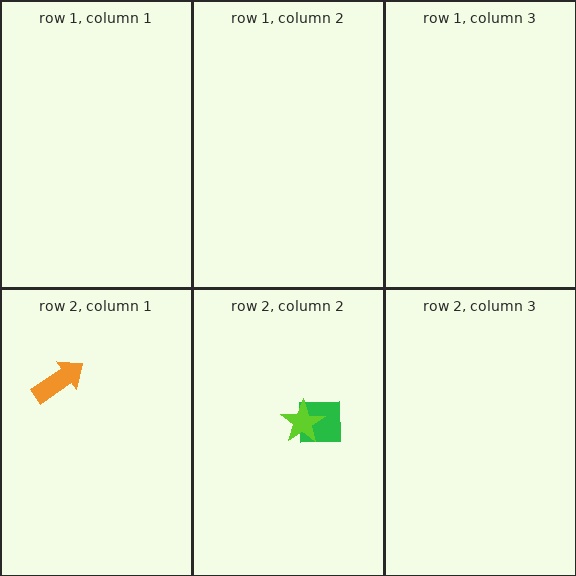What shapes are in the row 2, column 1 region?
The orange arrow.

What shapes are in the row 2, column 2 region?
The green square, the lime star.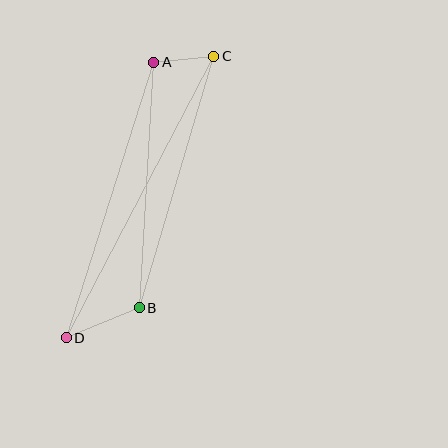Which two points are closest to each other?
Points A and C are closest to each other.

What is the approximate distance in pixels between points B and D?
The distance between B and D is approximately 79 pixels.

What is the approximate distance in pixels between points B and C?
The distance between B and C is approximately 262 pixels.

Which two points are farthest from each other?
Points C and D are farthest from each other.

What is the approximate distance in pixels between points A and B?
The distance between A and B is approximately 246 pixels.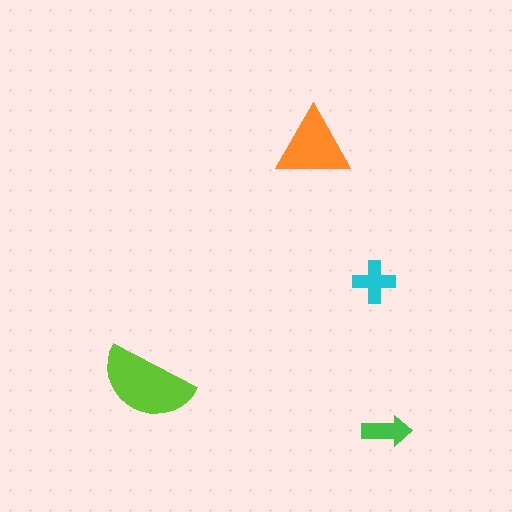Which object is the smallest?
The green arrow.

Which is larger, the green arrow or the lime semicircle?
The lime semicircle.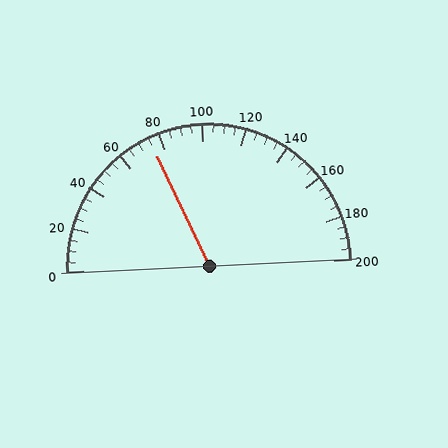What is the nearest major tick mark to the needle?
The nearest major tick mark is 80.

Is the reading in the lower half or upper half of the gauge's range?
The reading is in the lower half of the range (0 to 200).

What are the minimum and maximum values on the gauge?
The gauge ranges from 0 to 200.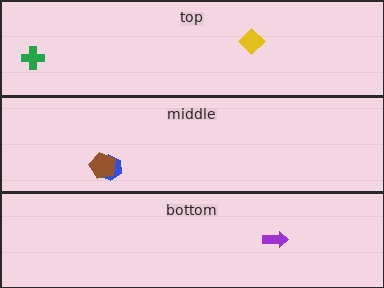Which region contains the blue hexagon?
The middle region.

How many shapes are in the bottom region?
1.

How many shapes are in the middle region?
2.